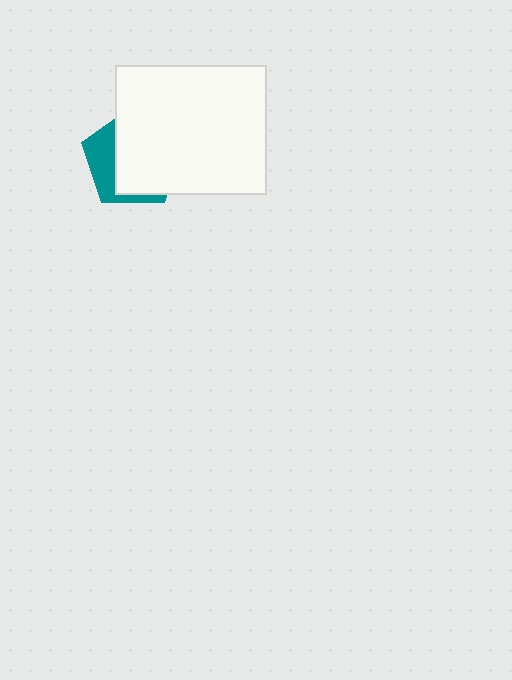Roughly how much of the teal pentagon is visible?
A small part of it is visible (roughly 33%).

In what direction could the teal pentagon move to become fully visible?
The teal pentagon could move left. That would shift it out from behind the white rectangle entirely.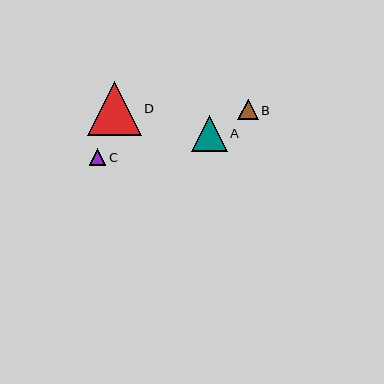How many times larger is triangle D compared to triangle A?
Triangle D is approximately 1.5 times the size of triangle A.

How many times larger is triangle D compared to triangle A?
Triangle D is approximately 1.5 times the size of triangle A.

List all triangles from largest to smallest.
From largest to smallest: D, A, B, C.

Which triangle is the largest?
Triangle D is the largest with a size of approximately 53 pixels.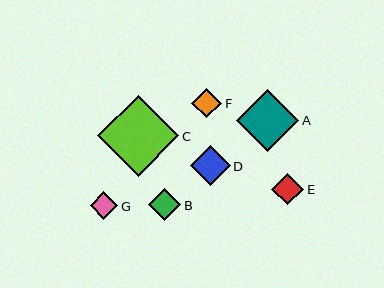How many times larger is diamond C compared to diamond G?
Diamond C is approximately 2.9 times the size of diamond G.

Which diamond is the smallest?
Diamond G is the smallest with a size of approximately 28 pixels.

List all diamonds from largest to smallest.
From largest to smallest: C, A, D, B, E, F, G.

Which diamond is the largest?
Diamond C is the largest with a size of approximately 81 pixels.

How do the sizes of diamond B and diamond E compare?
Diamond B and diamond E are approximately the same size.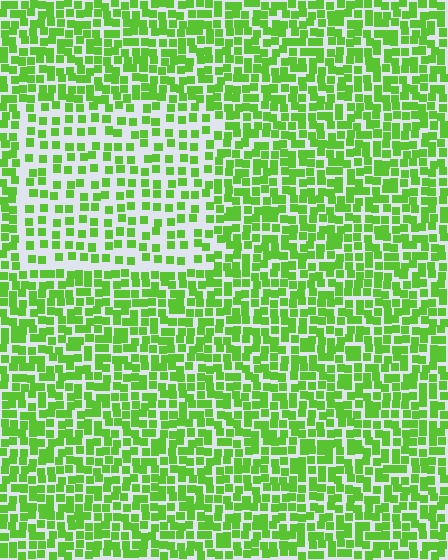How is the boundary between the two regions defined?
The boundary is defined by a change in element density (approximately 1.8x ratio). All elements are the same color, size, and shape.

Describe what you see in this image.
The image contains small lime elements arranged at two different densities. A rectangle-shaped region is visible where the elements are less densely packed than the surrounding area.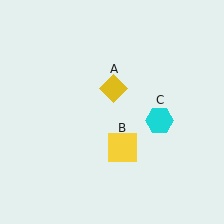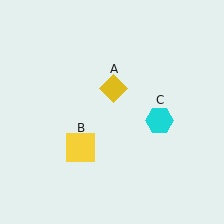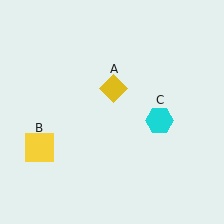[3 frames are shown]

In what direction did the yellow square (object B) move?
The yellow square (object B) moved left.